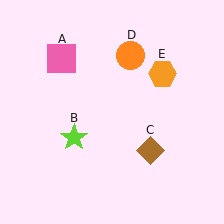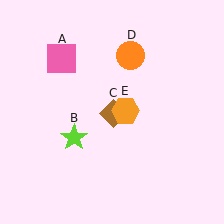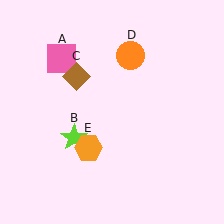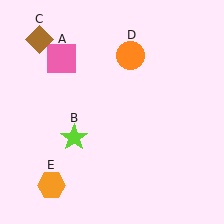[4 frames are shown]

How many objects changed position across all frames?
2 objects changed position: brown diamond (object C), orange hexagon (object E).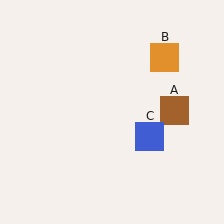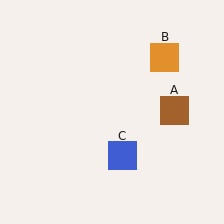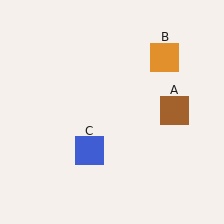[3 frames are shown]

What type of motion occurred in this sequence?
The blue square (object C) rotated clockwise around the center of the scene.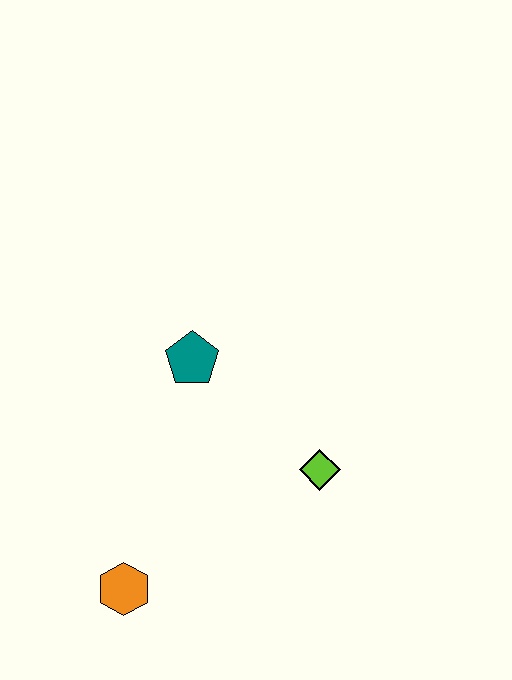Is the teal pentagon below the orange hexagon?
No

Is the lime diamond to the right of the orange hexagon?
Yes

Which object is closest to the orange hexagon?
The lime diamond is closest to the orange hexagon.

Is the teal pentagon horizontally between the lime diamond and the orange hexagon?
Yes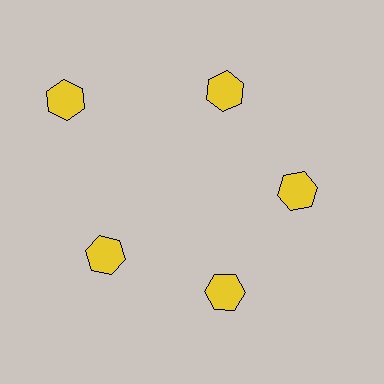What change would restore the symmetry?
The symmetry would be restored by moving it inward, back onto the ring so that all 5 hexagons sit at equal angles and equal distance from the center.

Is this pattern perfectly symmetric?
No. The 5 yellow hexagons are arranged in a ring, but one element near the 10 o'clock position is pushed outward from the center, breaking the 5-fold rotational symmetry.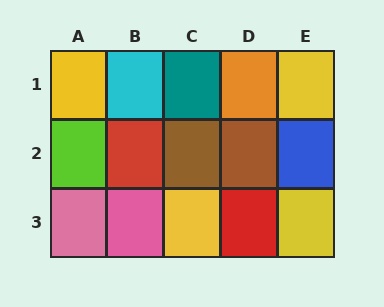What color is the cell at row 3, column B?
Pink.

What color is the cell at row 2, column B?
Red.